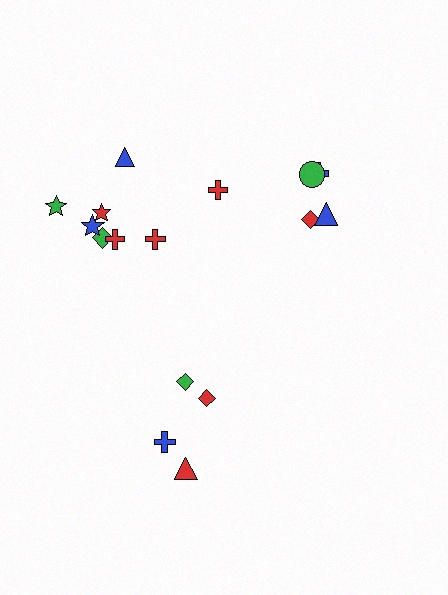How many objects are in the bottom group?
There are 4 objects.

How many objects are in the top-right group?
There are 5 objects.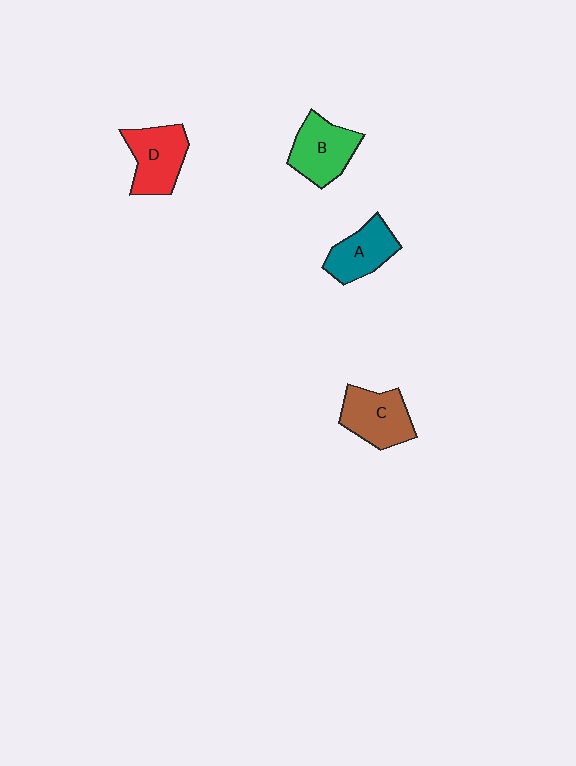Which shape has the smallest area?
Shape A (teal).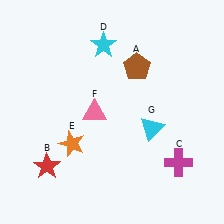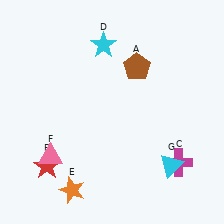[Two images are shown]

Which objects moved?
The objects that moved are: the orange star (E), the pink triangle (F), the cyan triangle (G).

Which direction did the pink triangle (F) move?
The pink triangle (F) moved down.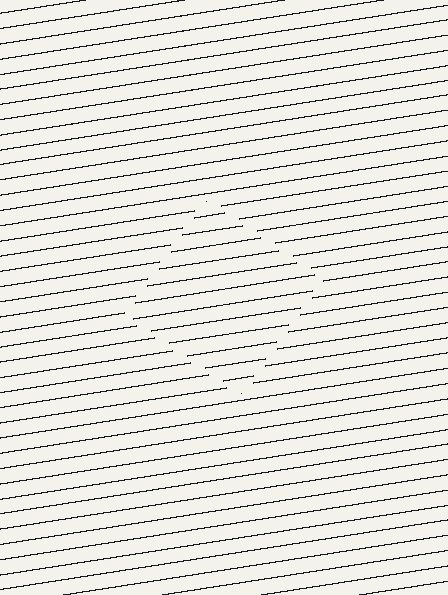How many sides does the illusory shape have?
4 sides — the line-ends trace a square.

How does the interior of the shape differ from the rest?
The interior of the shape contains the same grating, shifted by half a period — the contour is defined by the phase discontinuity where line-ends from the inner and outer gratings abut.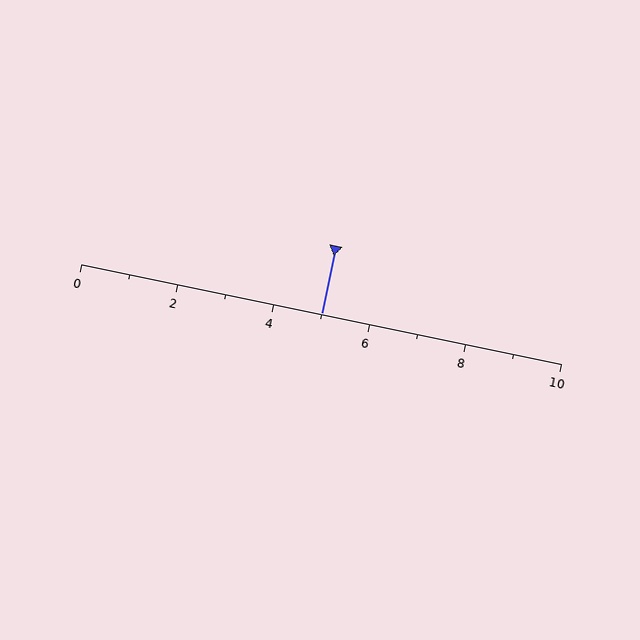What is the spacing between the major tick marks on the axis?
The major ticks are spaced 2 apart.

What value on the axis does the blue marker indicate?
The marker indicates approximately 5.